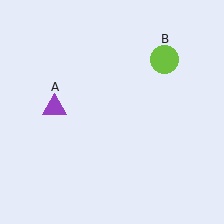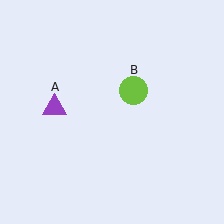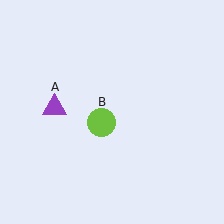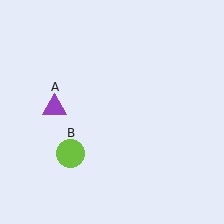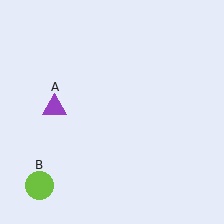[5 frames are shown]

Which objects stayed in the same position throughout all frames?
Purple triangle (object A) remained stationary.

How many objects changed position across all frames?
1 object changed position: lime circle (object B).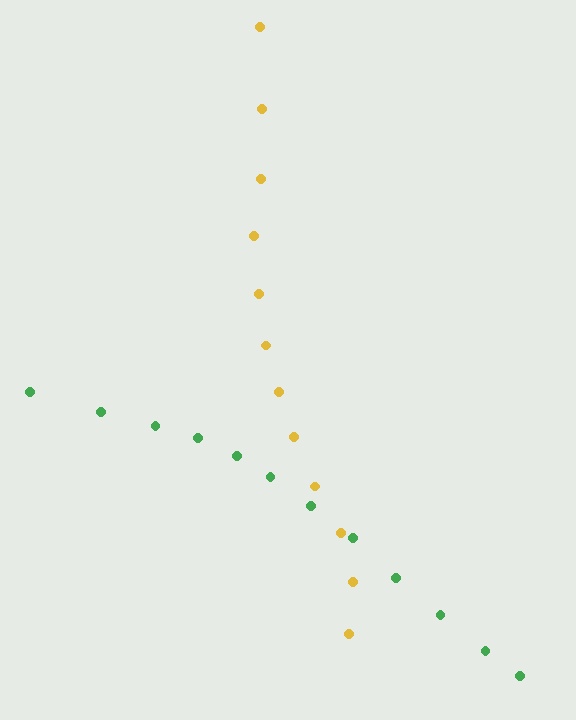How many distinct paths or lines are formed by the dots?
There are 2 distinct paths.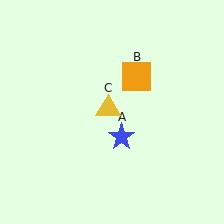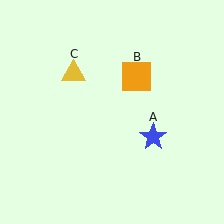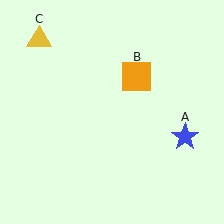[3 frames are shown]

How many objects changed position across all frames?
2 objects changed position: blue star (object A), yellow triangle (object C).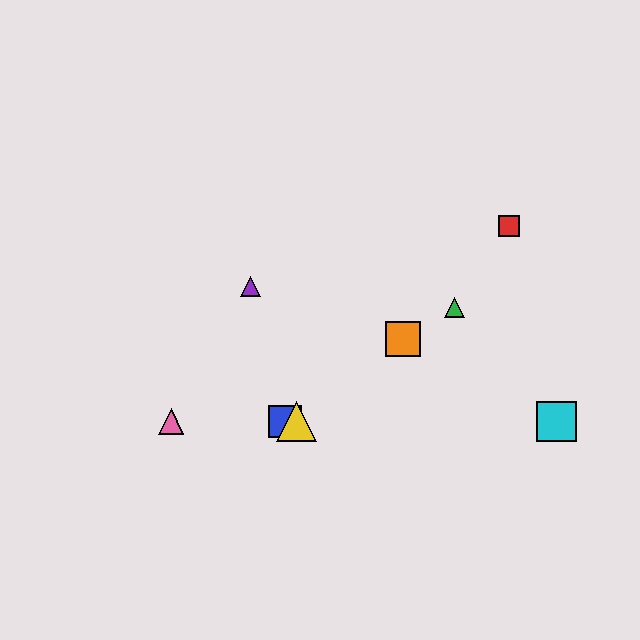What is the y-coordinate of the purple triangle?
The purple triangle is at y≈287.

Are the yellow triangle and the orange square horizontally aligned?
No, the yellow triangle is at y≈422 and the orange square is at y≈339.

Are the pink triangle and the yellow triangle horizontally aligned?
Yes, both are at y≈422.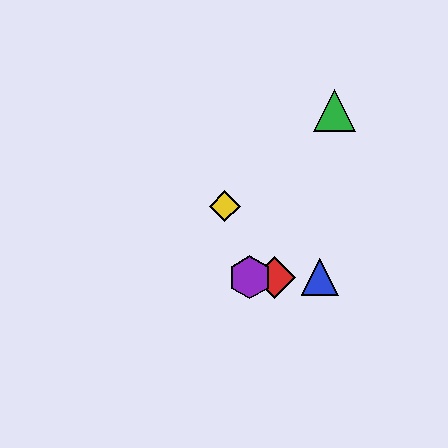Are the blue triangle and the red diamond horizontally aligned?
Yes, both are at y≈277.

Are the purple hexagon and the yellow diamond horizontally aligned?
No, the purple hexagon is at y≈277 and the yellow diamond is at y≈206.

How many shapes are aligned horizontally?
3 shapes (the red diamond, the blue triangle, the purple hexagon) are aligned horizontally.